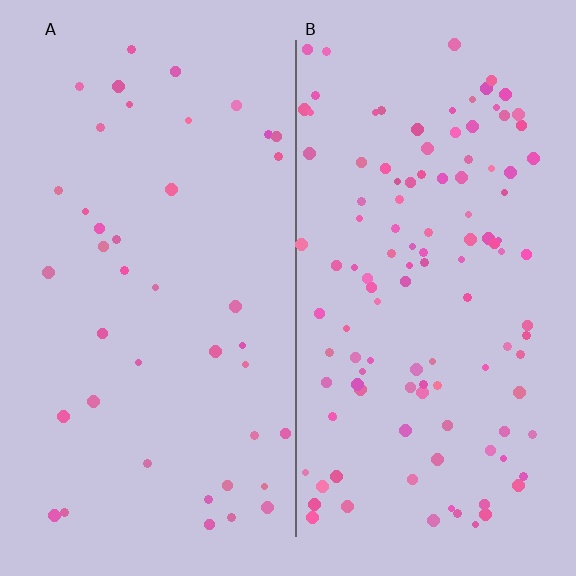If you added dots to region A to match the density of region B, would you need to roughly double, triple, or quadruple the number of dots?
Approximately triple.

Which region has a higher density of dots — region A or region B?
B (the right).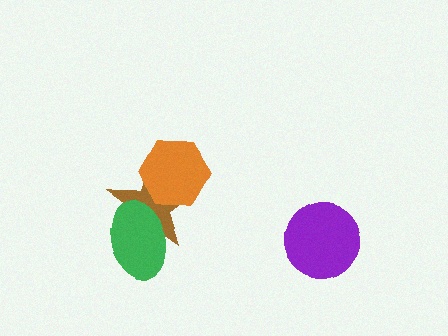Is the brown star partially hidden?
Yes, it is partially covered by another shape.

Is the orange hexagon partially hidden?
No, no other shape covers it.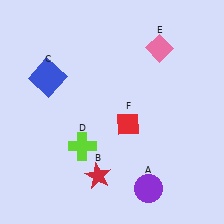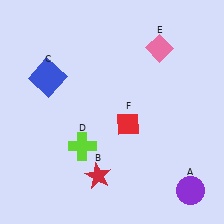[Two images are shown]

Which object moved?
The purple circle (A) moved right.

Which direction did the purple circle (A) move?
The purple circle (A) moved right.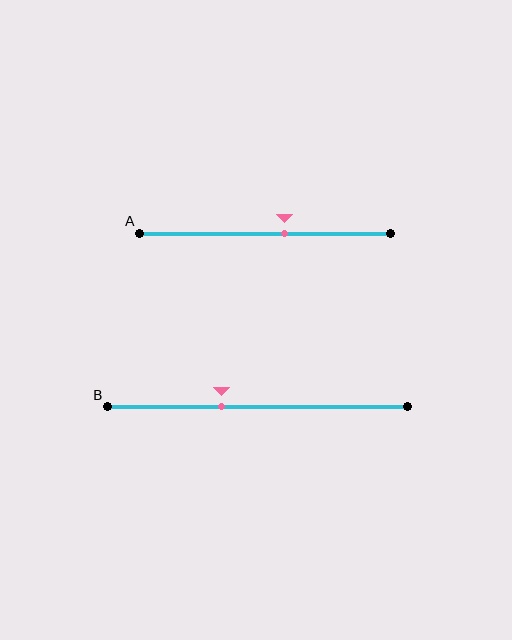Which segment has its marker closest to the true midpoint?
Segment A has its marker closest to the true midpoint.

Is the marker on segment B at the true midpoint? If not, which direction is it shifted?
No, the marker on segment B is shifted to the left by about 12% of the segment length.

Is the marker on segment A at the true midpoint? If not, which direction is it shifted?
No, the marker on segment A is shifted to the right by about 8% of the segment length.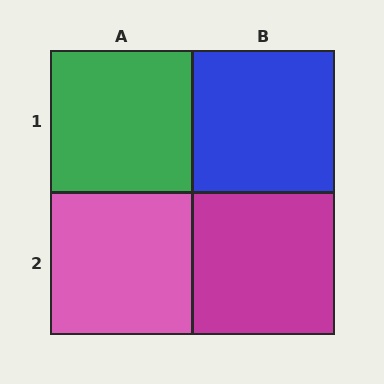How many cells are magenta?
1 cell is magenta.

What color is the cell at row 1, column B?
Blue.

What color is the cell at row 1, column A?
Green.